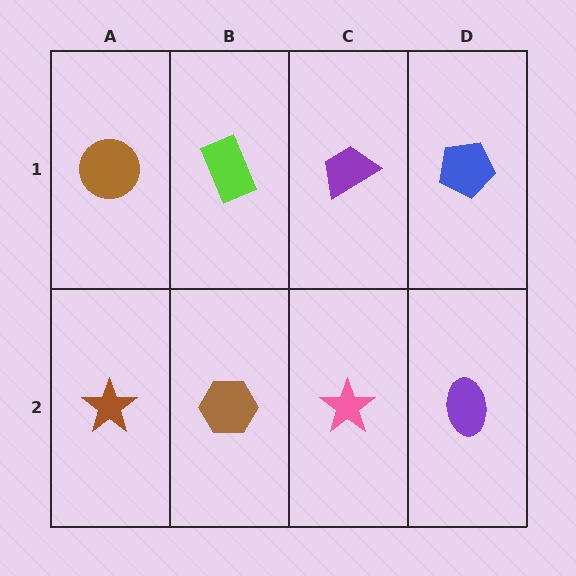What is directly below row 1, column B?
A brown hexagon.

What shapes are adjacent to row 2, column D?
A blue pentagon (row 1, column D), a pink star (row 2, column C).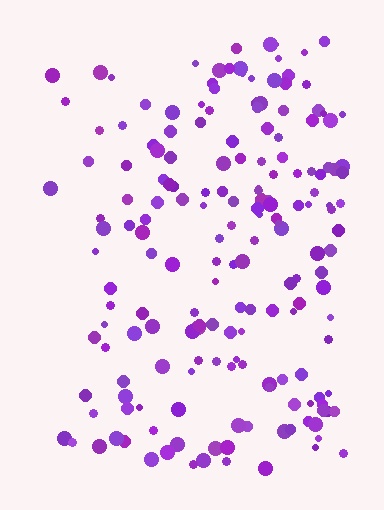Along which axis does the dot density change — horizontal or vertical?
Horizontal.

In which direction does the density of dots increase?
From left to right, with the right side densest.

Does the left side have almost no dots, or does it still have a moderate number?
Still a moderate number, just noticeably fewer than the right.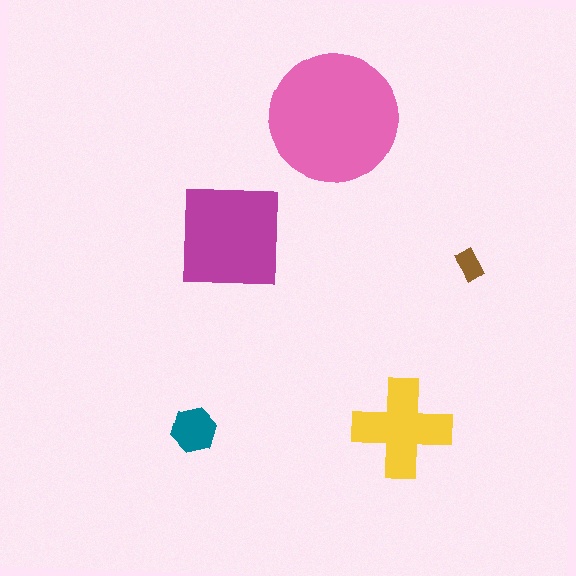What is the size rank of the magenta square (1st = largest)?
2nd.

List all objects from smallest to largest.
The brown rectangle, the teal hexagon, the yellow cross, the magenta square, the pink circle.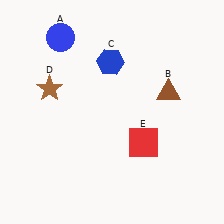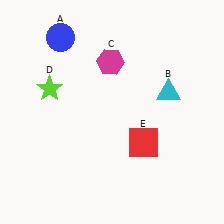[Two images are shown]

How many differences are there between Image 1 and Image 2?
There are 3 differences between the two images.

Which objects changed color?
B changed from brown to cyan. C changed from blue to magenta. D changed from brown to lime.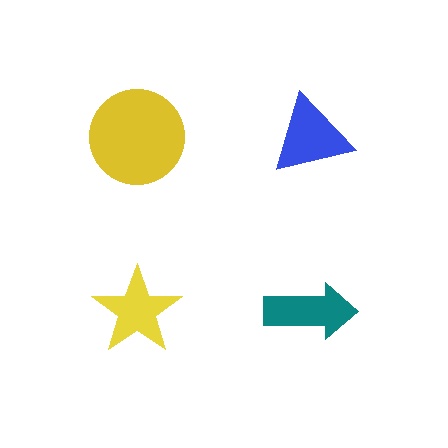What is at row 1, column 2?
A blue triangle.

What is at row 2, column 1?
A yellow star.